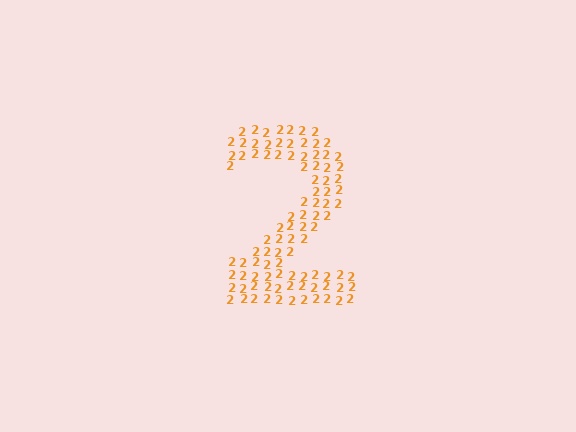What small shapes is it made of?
It is made of small digit 2's.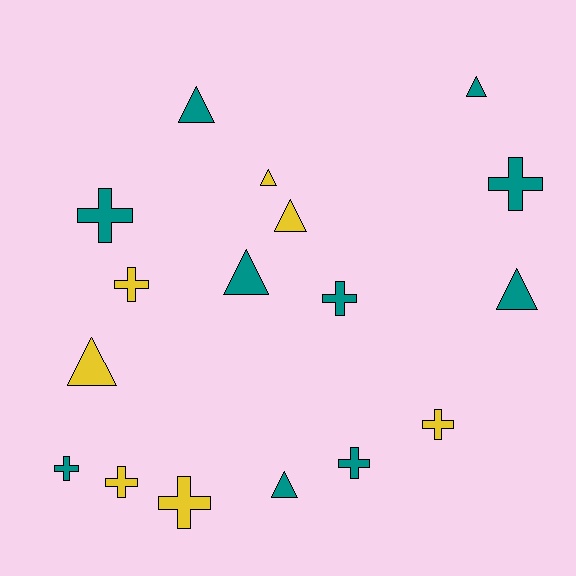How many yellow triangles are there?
There are 3 yellow triangles.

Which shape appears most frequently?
Cross, with 9 objects.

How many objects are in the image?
There are 17 objects.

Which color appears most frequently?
Teal, with 10 objects.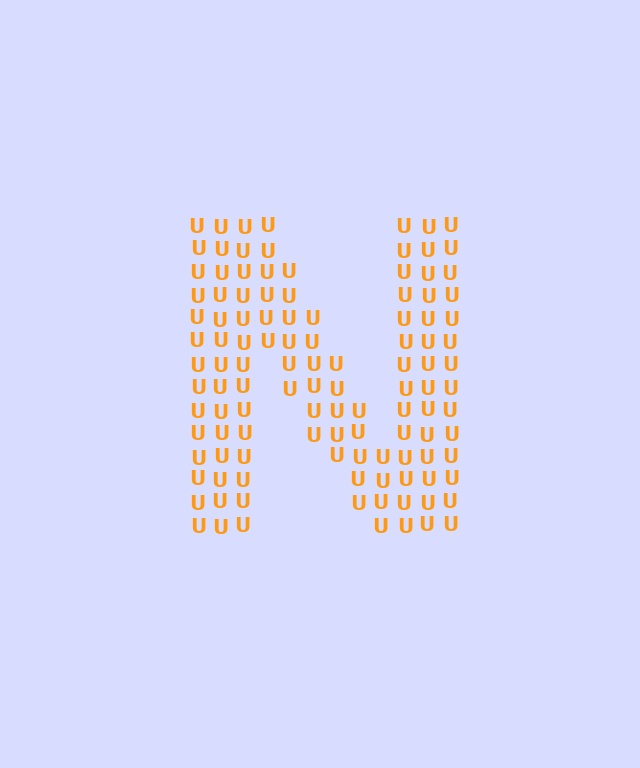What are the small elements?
The small elements are letter U's.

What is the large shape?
The large shape is the letter N.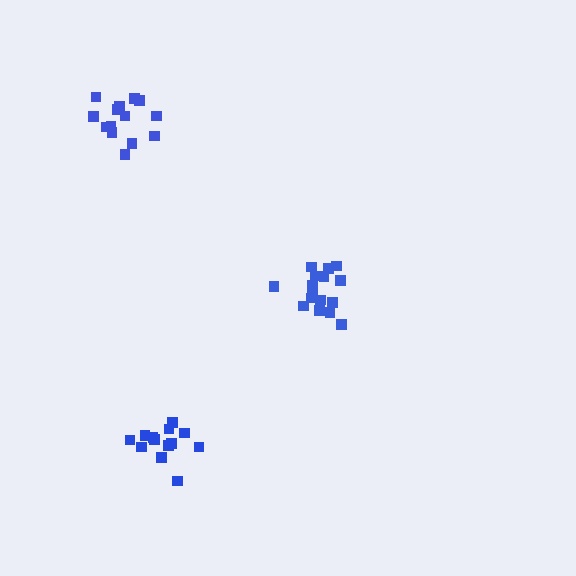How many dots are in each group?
Group 1: 14 dots, Group 2: 17 dots, Group 3: 13 dots (44 total).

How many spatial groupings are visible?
There are 3 spatial groupings.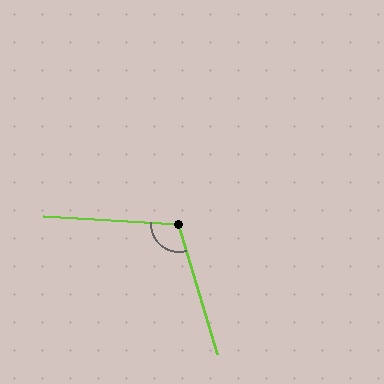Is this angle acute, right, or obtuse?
It is obtuse.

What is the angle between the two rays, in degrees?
Approximately 110 degrees.